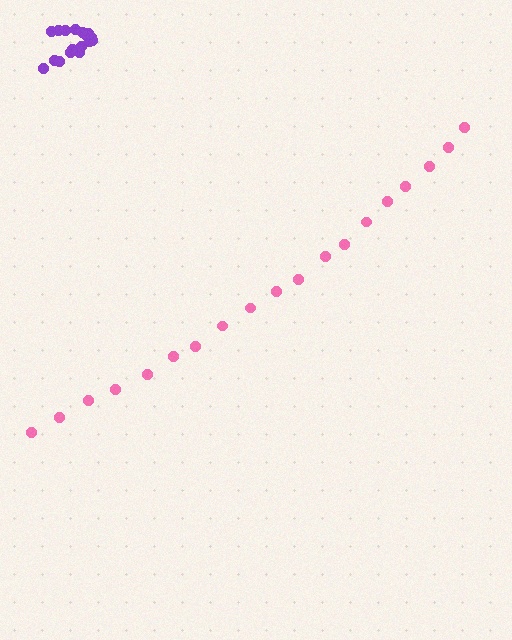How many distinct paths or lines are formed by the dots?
There are 2 distinct paths.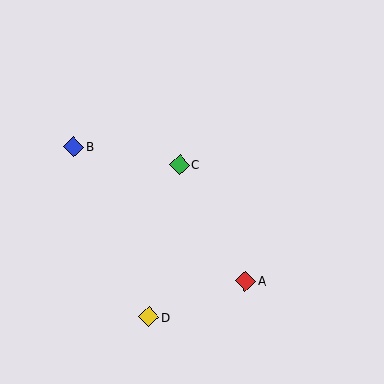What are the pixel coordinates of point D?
Point D is at (149, 317).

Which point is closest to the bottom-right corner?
Point A is closest to the bottom-right corner.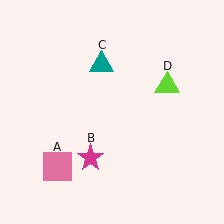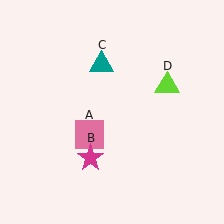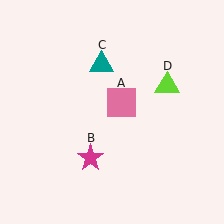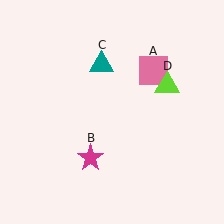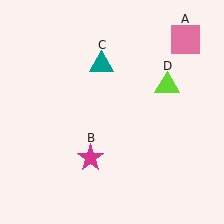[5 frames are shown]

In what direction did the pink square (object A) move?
The pink square (object A) moved up and to the right.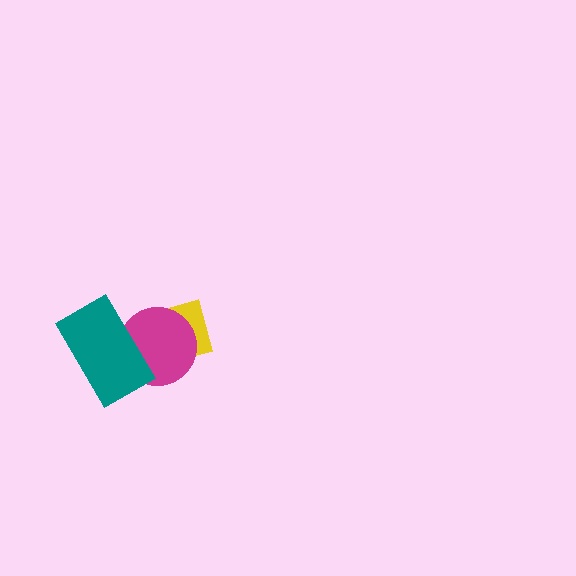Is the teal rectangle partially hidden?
No, no other shape covers it.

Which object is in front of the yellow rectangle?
The magenta circle is in front of the yellow rectangle.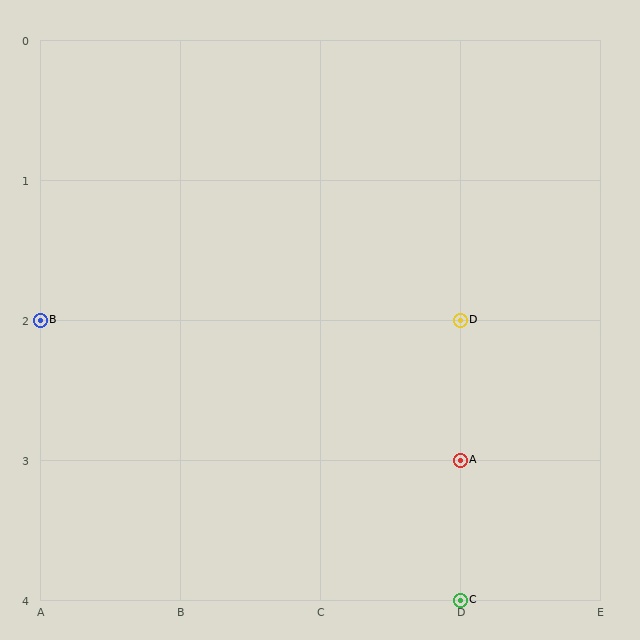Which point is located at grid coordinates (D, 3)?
Point A is at (D, 3).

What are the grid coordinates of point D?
Point D is at grid coordinates (D, 2).